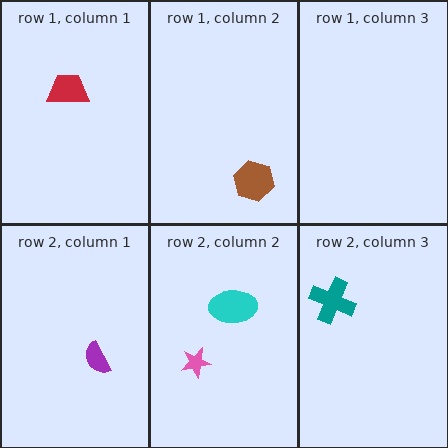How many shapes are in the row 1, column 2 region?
1.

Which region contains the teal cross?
The row 2, column 3 region.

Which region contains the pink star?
The row 2, column 2 region.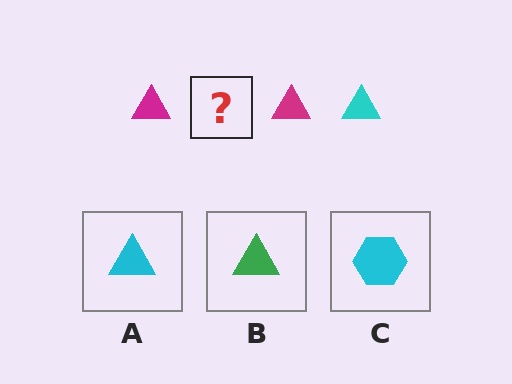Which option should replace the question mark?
Option A.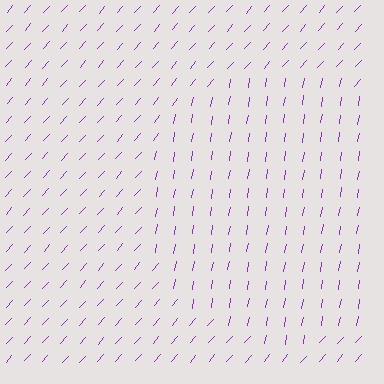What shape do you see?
I see a circle.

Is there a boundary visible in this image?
Yes, there is a texture boundary formed by a change in line orientation.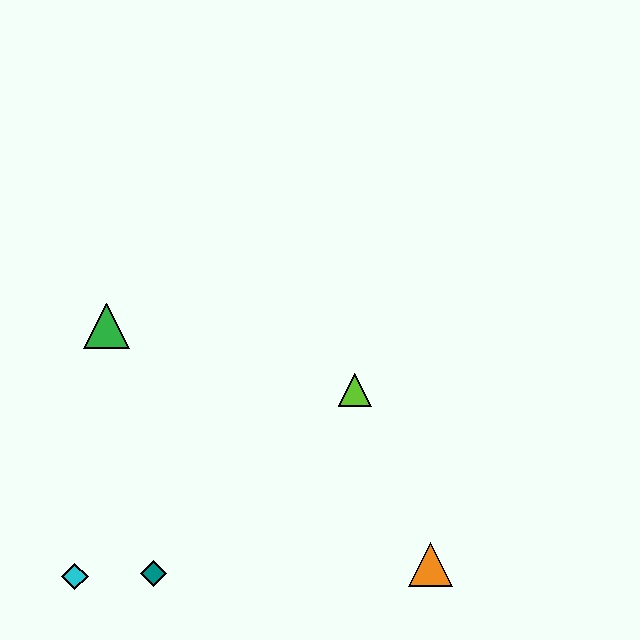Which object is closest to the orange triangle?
The lime triangle is closest to the orange triangle.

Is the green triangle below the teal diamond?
No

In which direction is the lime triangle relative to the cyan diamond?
The lime triangle is to the right of the cyan diamond.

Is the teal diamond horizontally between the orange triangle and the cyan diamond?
Yes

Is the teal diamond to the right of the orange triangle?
No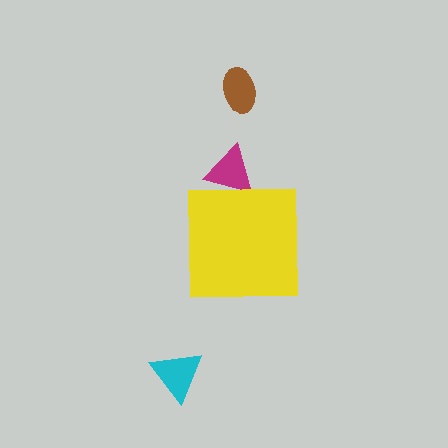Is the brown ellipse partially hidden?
No, the brown ellipse is fully visible.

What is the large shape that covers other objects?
A yellow square.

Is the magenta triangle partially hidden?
Yes, the magenta triangle is partially hidden behind the yellow square.